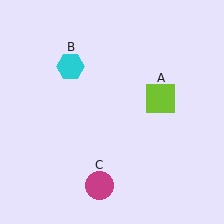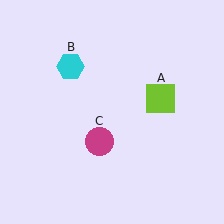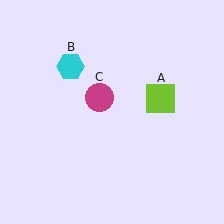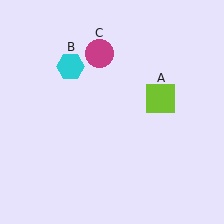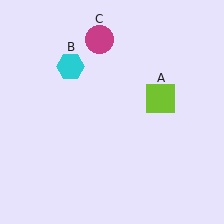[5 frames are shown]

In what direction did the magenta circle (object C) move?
The magenta circle (object C) moved up.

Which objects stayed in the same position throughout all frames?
Lime square (object A) and cyan hexagon (object B) remained stationary.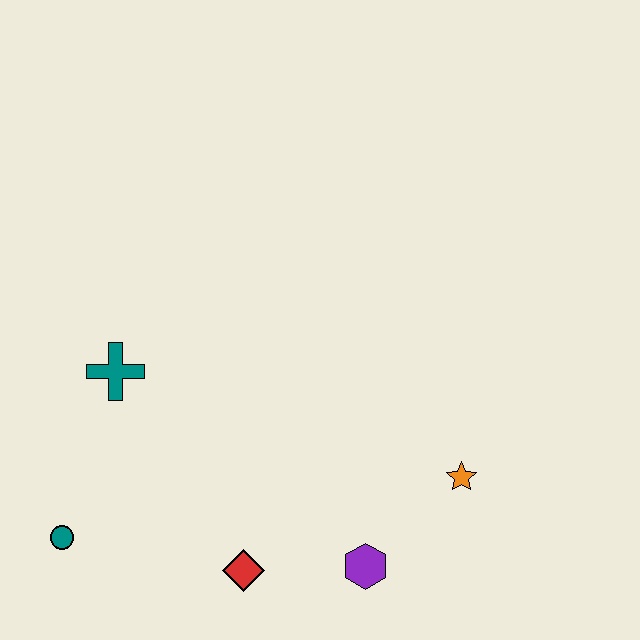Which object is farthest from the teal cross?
The orange star is farthest from the teal cross.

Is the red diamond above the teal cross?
No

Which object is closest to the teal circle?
The teal cross is closest to the teal circle.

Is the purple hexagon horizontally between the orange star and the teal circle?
Yes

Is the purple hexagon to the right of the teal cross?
Yes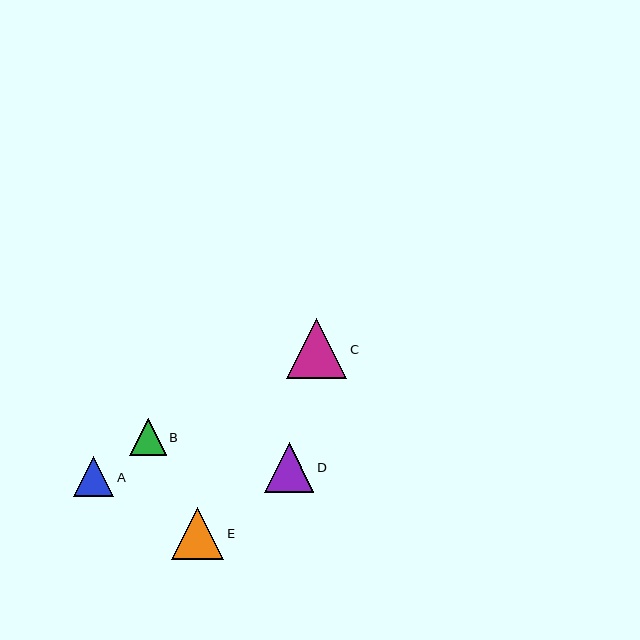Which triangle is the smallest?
Triangle B is the smallest with a size of approximately 37 pixels.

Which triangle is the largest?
Triangle C is the largest with a size of approximately 60 pixels.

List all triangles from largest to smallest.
From largest to smallest: C, E, D, A, B.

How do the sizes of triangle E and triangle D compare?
Triangle E and triangle D are approximately the same size.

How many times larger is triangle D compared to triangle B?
Triangle D is approximately 1.3 times the size of triangle B.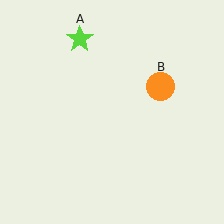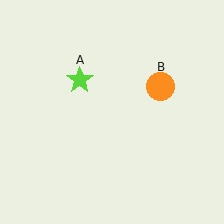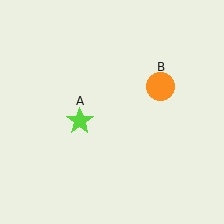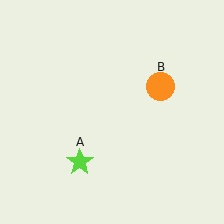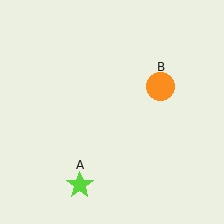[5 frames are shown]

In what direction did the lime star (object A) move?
The lime star (object A) moved down.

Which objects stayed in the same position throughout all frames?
Orange circle (object B) remained stationary.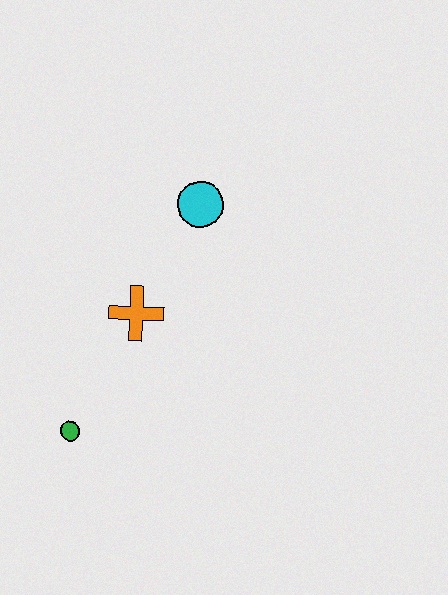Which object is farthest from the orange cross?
The green circle is farthest from the orange cross.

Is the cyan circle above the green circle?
Yes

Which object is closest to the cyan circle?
The orange cross is closest to the cyan circle.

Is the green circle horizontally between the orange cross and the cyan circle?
No